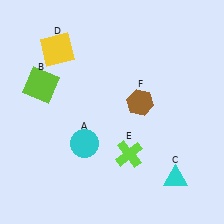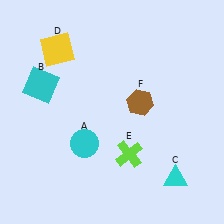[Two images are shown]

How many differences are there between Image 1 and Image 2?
There is 1 difference between the two images.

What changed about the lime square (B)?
In Image 1, B is lime. In Image 2, it changed to cyan.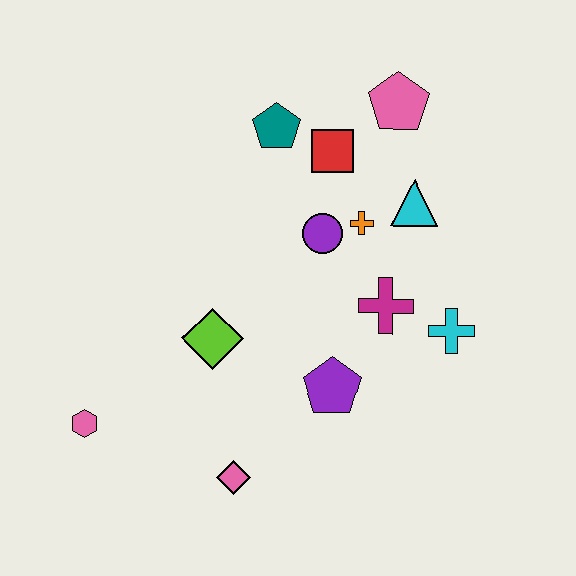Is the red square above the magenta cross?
Yes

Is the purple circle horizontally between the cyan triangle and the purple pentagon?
No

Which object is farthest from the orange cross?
The pink hexagon is farthest from the orange cross.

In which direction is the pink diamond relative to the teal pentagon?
The pink diamond is below the teal pentagon.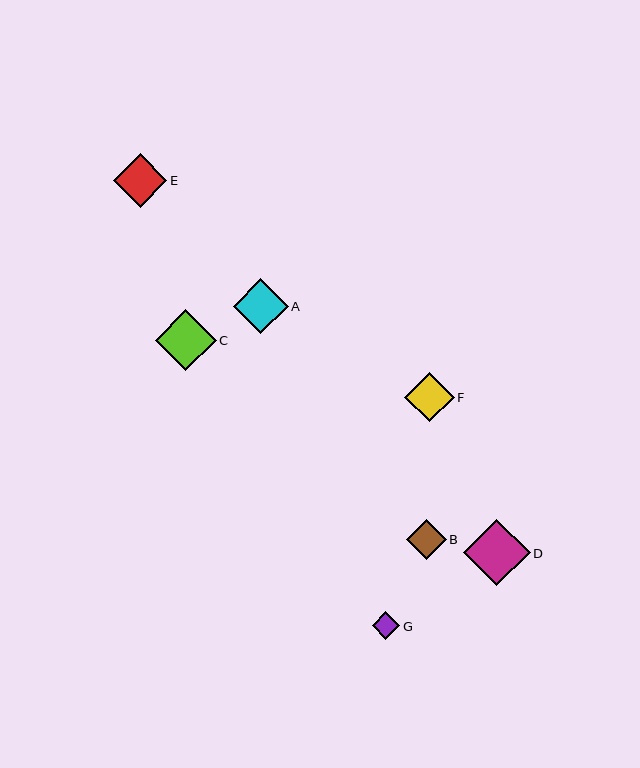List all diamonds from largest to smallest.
From largest to smallest: D, C, A, E, F, B, G.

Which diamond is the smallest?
Diamond G is the smallest with a size of approximately 28 pixels.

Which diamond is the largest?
Diamond D is the largest with a size of approximately 67 pixels.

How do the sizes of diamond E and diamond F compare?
Diamond E and diamond F are approximately the same size.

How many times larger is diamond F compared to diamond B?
Diamond F is approximately 1.2 times the size of diamond B.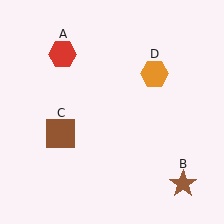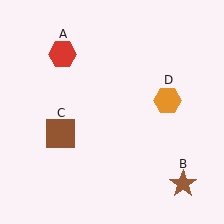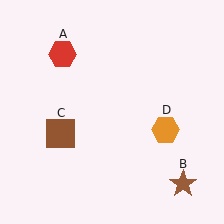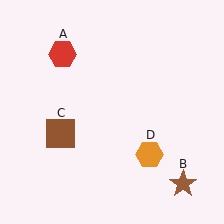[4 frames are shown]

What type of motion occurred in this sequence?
The orange hexagon (object D) rotated clockwise around the center of the scene.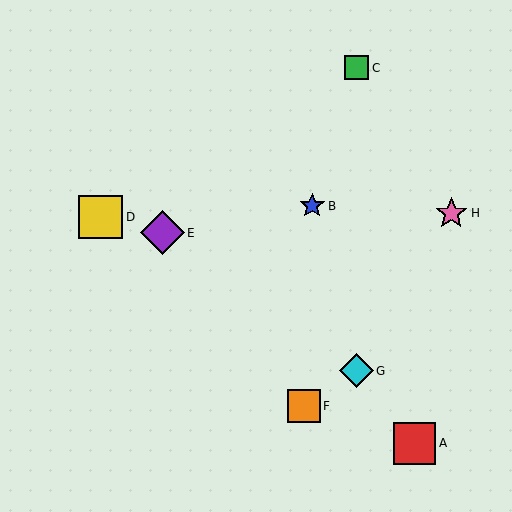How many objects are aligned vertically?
2 objects (C, G) are aligned vertically.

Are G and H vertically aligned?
No, G is at x≈357 and H is at x≈451.